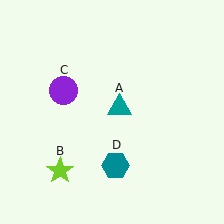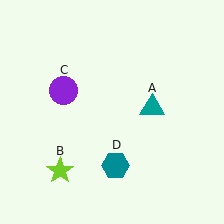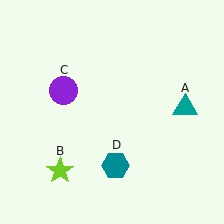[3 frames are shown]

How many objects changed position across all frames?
1 object changed position: teal triangle (object A).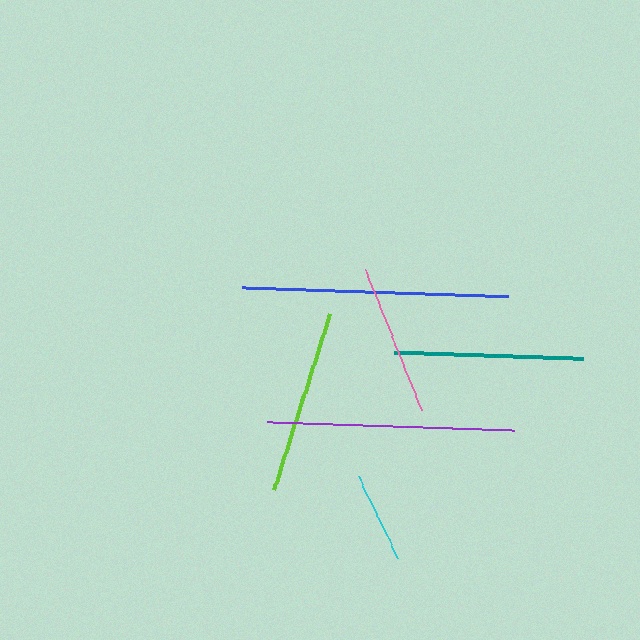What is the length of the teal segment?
The teal segment is approximately 189 pixels long.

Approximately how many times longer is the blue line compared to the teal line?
The blue line is approximately 1.4 times the length of the teal line.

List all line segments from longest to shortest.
From longest to shortest: blue, purple, teal, lime, pink, cyan.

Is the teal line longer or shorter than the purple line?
The purple line is longer than the teal line.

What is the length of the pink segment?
The pink segment is approximately 152 pixels long.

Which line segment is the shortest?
The cyan line is the shortest at approximately 90 pixels.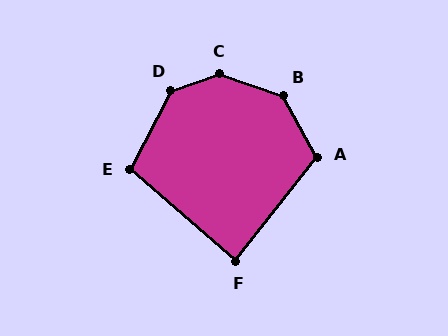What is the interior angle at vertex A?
Approximately 113 degrees (obtuse).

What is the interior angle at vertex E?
Approximately 104 degrees (obtuse).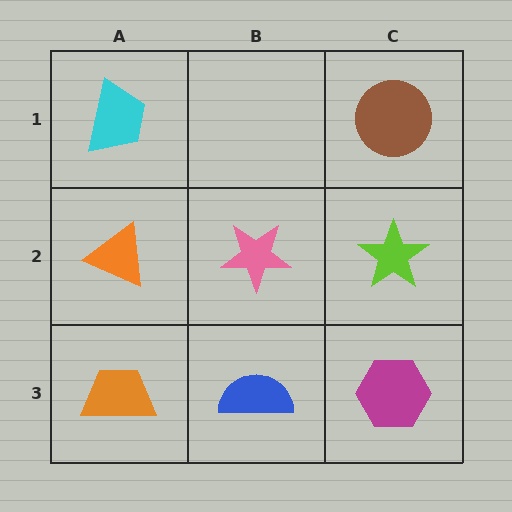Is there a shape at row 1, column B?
No, that cell is empty.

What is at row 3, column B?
A blue semicircle.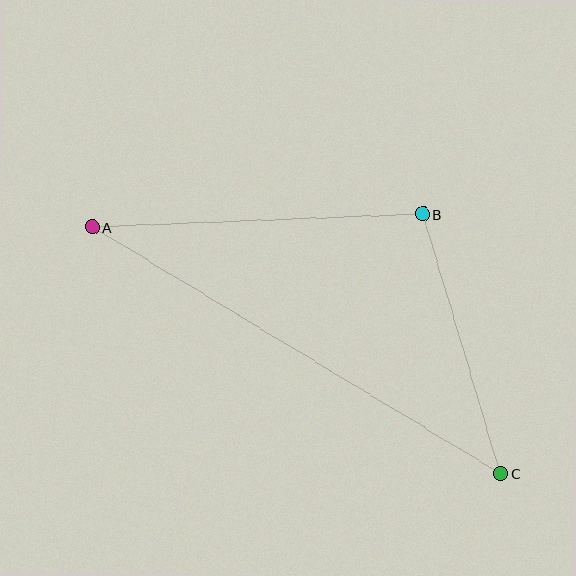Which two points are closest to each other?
Points B and C are closest to each other.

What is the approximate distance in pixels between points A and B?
The distance between A and B is approximately 330 pixels.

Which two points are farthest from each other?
Points A and C are farthest from each other.